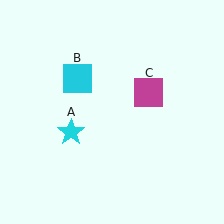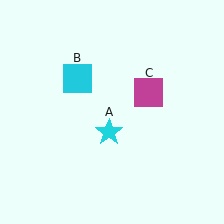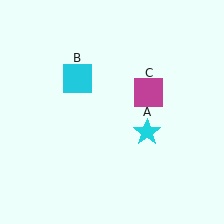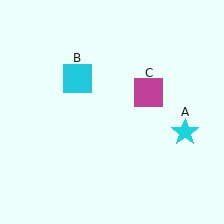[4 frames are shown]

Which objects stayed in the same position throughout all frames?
Cyan square (object B) and magenta square (object C) remained stationary.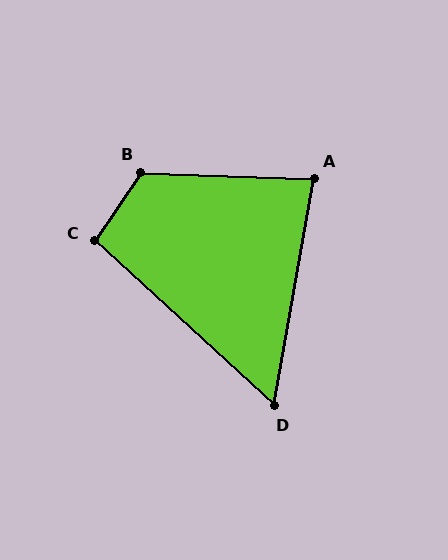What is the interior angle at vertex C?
Approximately 98 degrees (obtuse).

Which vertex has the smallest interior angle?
D, at approximately 57 degrees.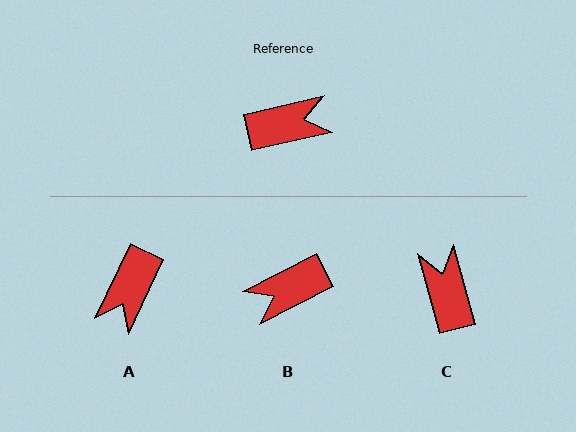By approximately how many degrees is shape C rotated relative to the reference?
Approximately 92 degrees counter-clockwise.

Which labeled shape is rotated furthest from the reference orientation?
B, about 165 degrees away.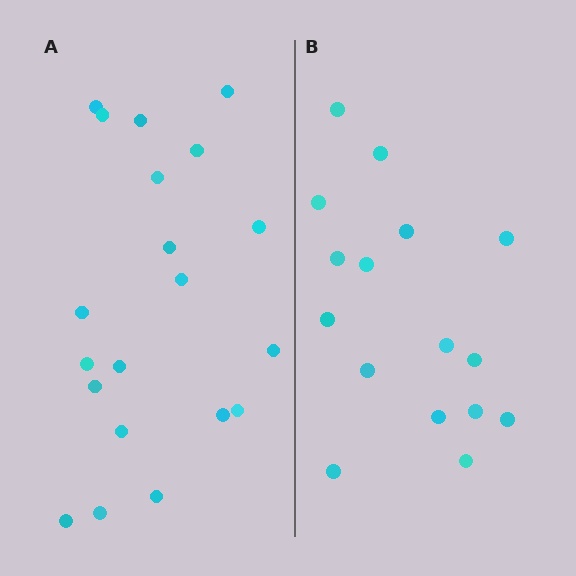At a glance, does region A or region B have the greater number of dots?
Region A (the left region) has more dots.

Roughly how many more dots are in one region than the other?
Region A has about 4 more dots than region B.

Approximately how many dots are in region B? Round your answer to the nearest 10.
About 20 dots. (The exact count is 16, which rounds to 20.)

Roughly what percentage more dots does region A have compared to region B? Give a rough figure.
About 25% more.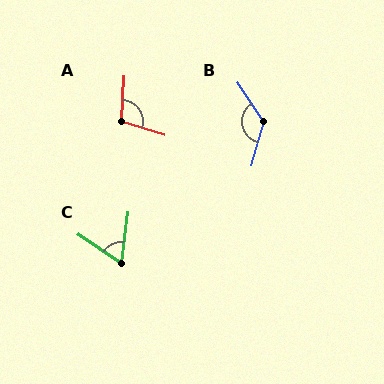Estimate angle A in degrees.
Approximately 104 degrees.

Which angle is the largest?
B, at approximately 131 degrees.